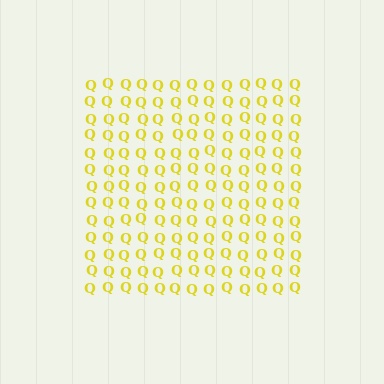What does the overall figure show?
The overall figure shows a square.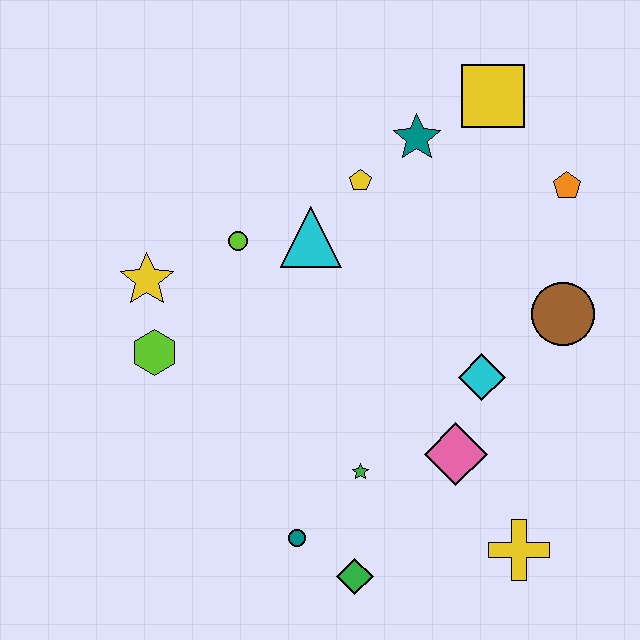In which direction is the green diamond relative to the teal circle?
The green diamond is to the right of the teal circle.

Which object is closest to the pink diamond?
The cyan diamond is closest to the pink diamond.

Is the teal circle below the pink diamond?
Yes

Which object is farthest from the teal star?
The green diamond is farthest from the teal star.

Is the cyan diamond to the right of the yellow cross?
No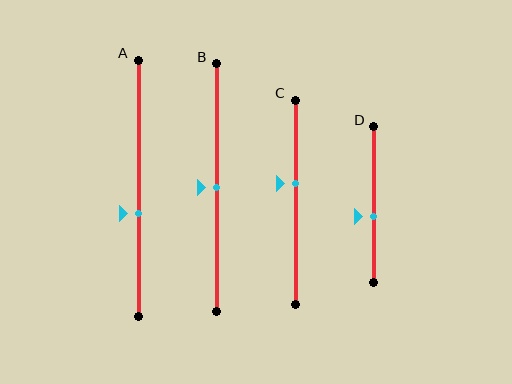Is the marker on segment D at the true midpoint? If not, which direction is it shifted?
No, the marker on segment D is shifted downward by about 8% of the segment length.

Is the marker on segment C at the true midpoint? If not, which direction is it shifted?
No, the marker on segment C is shifted upward by about 9% of the segment length.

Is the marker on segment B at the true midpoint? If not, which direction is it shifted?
Yes, the marker on segment B is at the true midpoint.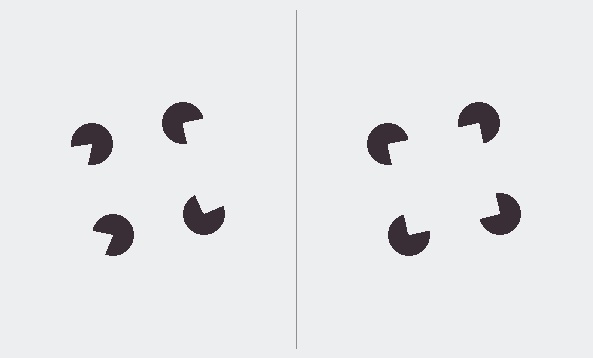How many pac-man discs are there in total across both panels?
8 — 4 on each side.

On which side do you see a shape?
An illusory square appears on the right side. On the left side the wedge cuts are rotated, so no coherent shape forms.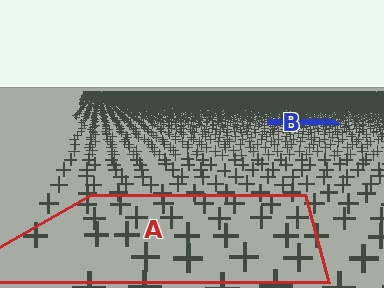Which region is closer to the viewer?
Region A is closer. The texture elements there are larger and more spread out.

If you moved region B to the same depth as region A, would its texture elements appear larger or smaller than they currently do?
They would appear larger. At a closer depth, the same texture elements are projected at a bigger on-screen size.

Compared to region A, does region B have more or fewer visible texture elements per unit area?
Region B has more texture elements per unit area — they are packed more densely because it is farther away.